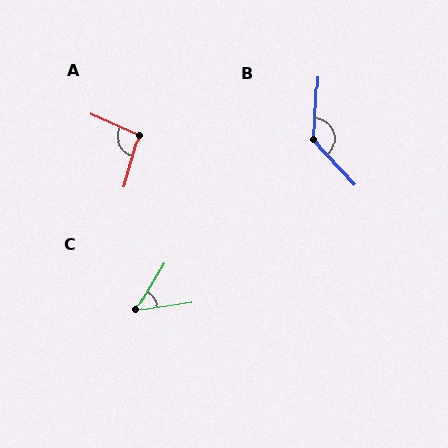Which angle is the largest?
B, at approximately 134 degrees.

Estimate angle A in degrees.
Approximately 98 degrees.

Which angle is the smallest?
C, at approximately 50 degrees.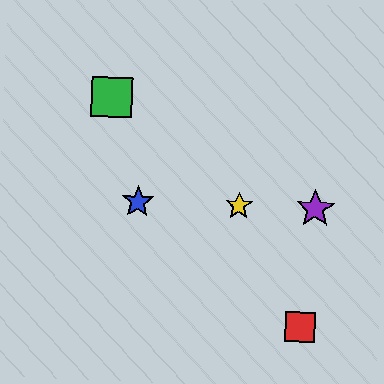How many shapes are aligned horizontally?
3 shapes (the blue star, the yellow star, the purple star) are aligned horizontally.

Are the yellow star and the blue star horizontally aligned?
Yes, both are at y≈206.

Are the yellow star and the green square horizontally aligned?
No, the yellow star is at y≈206 and the green square is at y≈97.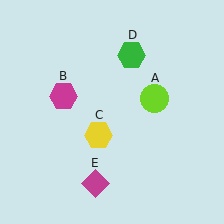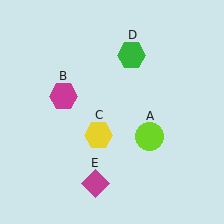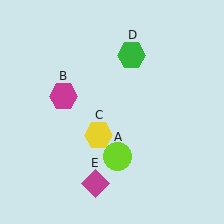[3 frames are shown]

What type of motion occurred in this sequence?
The lime circle (object A) rotated clockwise around the center of the scene.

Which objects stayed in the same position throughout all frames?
Magenta hexagon (object B) and yellow hexagon (object C) and green hexagon (object D) and magenta diamond (object E) remained stationary.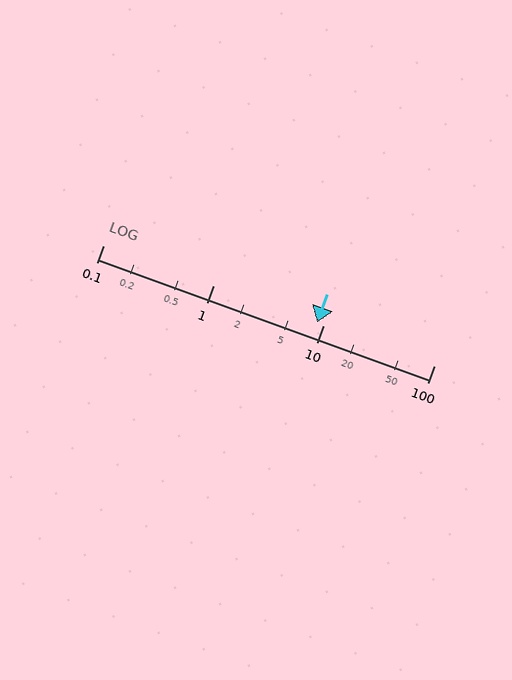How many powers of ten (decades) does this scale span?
The scale spans 3 decades, from 0.1 to 100.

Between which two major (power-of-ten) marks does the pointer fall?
The pointer is between 1 and 10.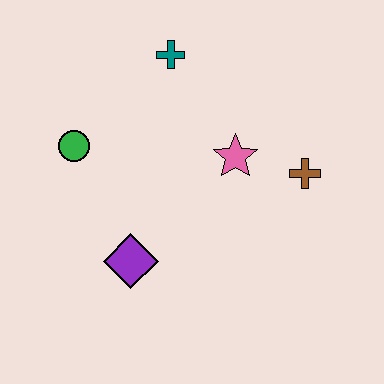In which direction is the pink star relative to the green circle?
The pink star is to the right of the green circle.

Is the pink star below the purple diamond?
No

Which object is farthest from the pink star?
The green circle is farthest from the pink star.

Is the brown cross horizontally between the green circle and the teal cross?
No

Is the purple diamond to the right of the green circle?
Yes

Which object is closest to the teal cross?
The pink star is closest to the teal cross.